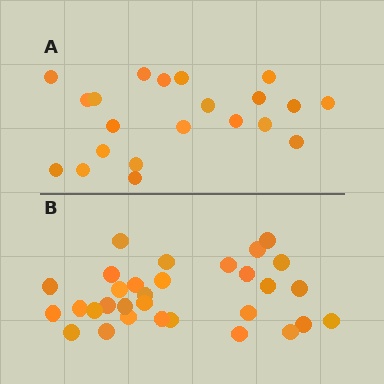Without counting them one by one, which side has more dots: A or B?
Region B (the bottom region) has more dots.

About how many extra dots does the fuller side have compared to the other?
Region B has roughly 10 or so more dots than region A.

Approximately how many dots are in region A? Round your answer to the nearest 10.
About 20 dots. (The exact count is 21, which rounds to 20.)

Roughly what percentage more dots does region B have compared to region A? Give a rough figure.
About 50% more.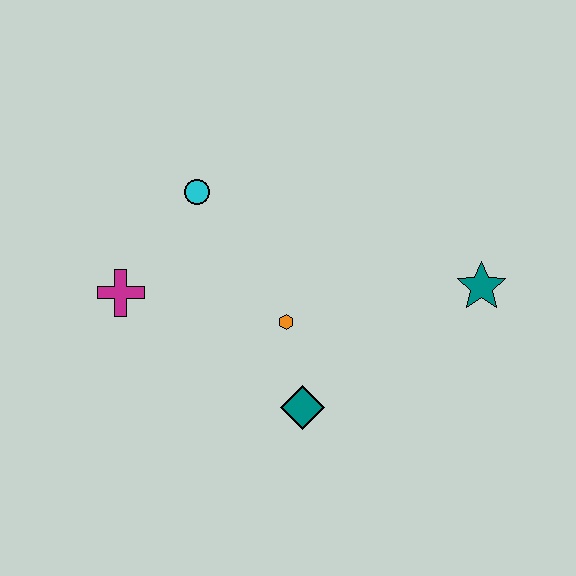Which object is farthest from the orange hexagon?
The teal star is farthest from the orange hexagon.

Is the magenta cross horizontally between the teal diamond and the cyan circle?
No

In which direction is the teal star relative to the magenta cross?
The teal star is to the right of the magenta cross.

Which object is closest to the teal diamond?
The orange hexagon is closest to the teal diamond.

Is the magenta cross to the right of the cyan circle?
No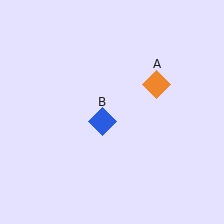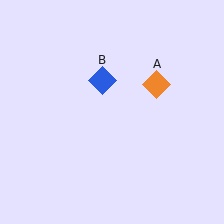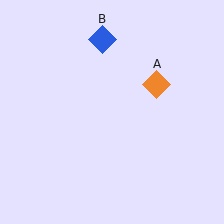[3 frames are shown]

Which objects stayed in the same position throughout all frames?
Orange diamond (object A) remained stationary.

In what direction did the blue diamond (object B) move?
The blue diamond (object B) moved up.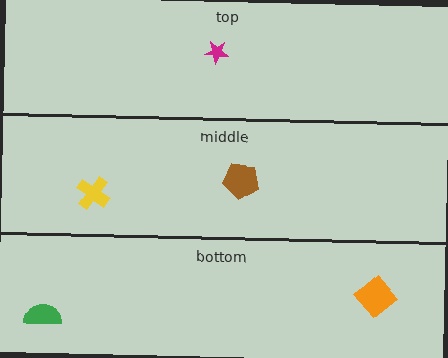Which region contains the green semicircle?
The bottom region.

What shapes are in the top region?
The magenta star.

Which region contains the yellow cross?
The middle region.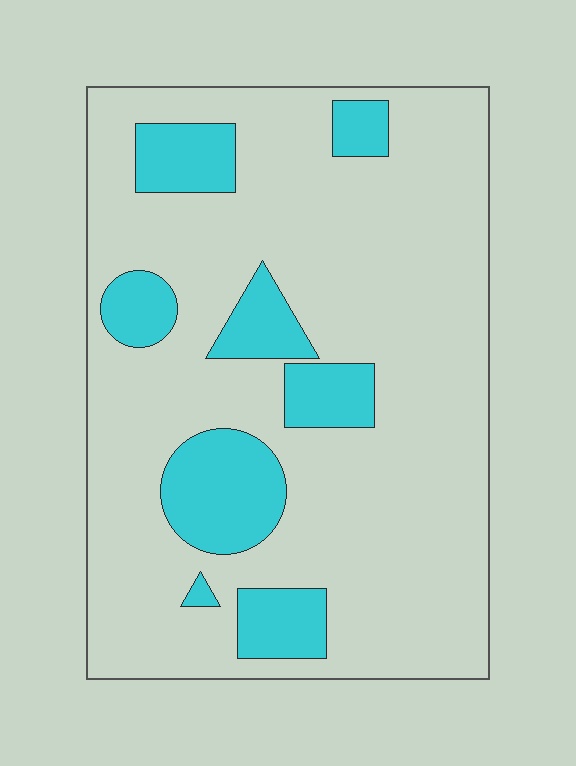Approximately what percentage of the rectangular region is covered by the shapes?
Approximately 20%.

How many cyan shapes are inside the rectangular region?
8.